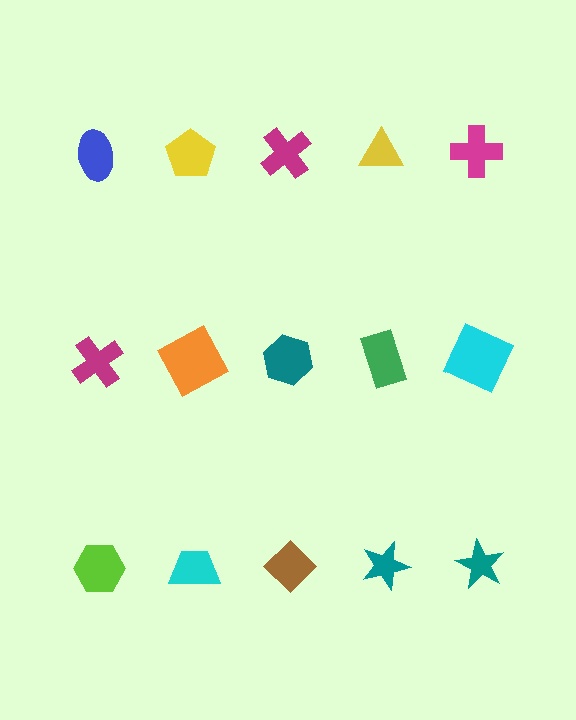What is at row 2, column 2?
An orange square.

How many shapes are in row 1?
5 shapes.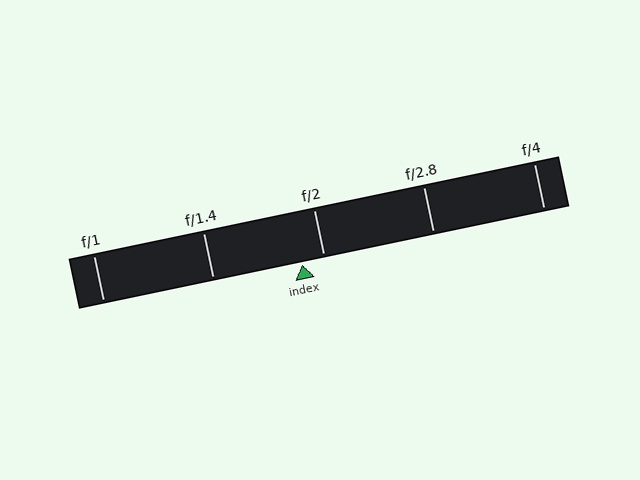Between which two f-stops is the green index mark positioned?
The index mark is between f/1.4 and f/2.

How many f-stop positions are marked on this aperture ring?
There are 5 f-stop positions marked.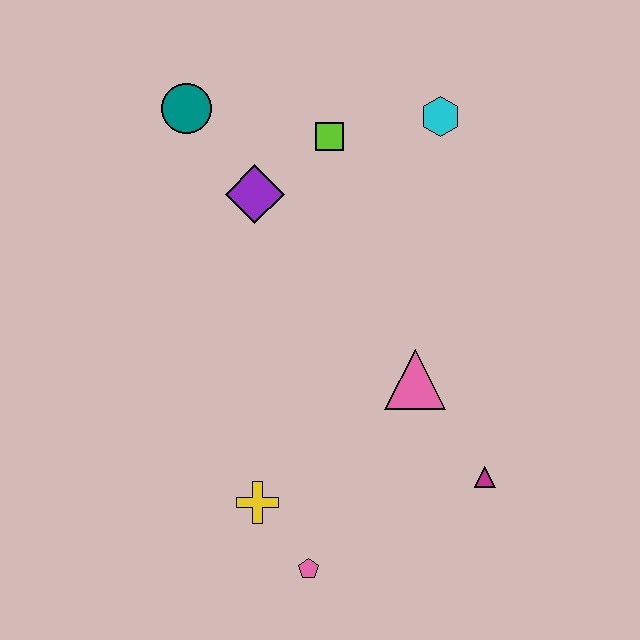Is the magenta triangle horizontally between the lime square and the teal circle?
No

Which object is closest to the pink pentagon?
The yellow cross is closest to the pink pentagon.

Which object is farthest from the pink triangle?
The teal circle is farthest from the pink triangle.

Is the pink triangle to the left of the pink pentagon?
No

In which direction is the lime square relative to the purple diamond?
The lime square is to the right of the purple diamond.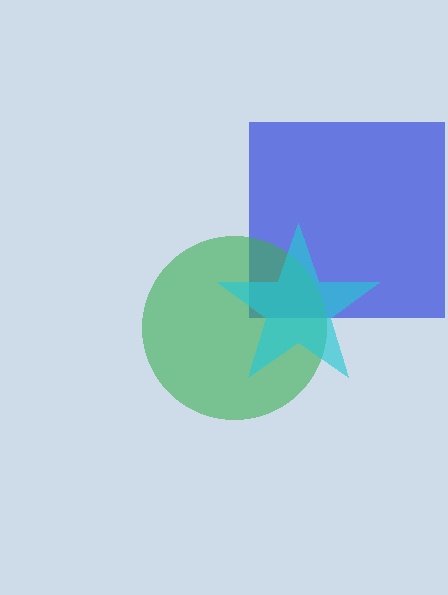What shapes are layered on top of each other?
The layered shapes are: a blue square, a green circle, a cyan star.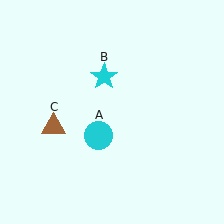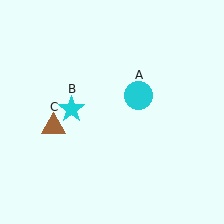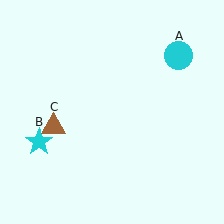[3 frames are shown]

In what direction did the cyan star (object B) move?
The cyan star (object B) moved down and to the left.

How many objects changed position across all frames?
2 objects changed position: cyan circle (object A), cyan star (object B).